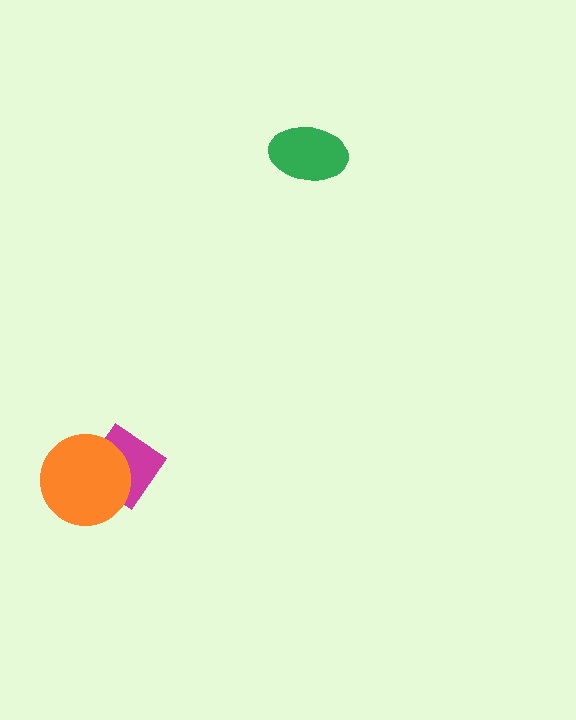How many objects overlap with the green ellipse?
0 objects overlap with the green ellipse.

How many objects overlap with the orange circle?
1 object overlaps with the orange circle.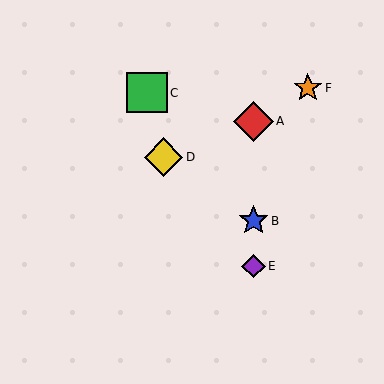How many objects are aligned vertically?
3 objects (A, B, E) are aligned vertically.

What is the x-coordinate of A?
Object A is at x≈254.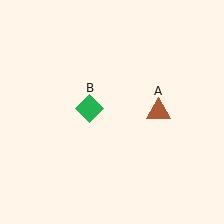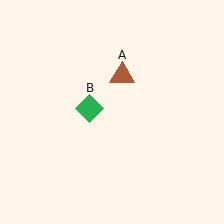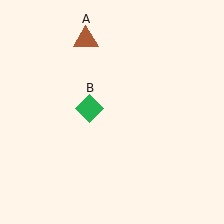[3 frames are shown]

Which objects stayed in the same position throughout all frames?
Green diamond (object B) remained stationary.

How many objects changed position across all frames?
1 object changed position: brown triangle (object A).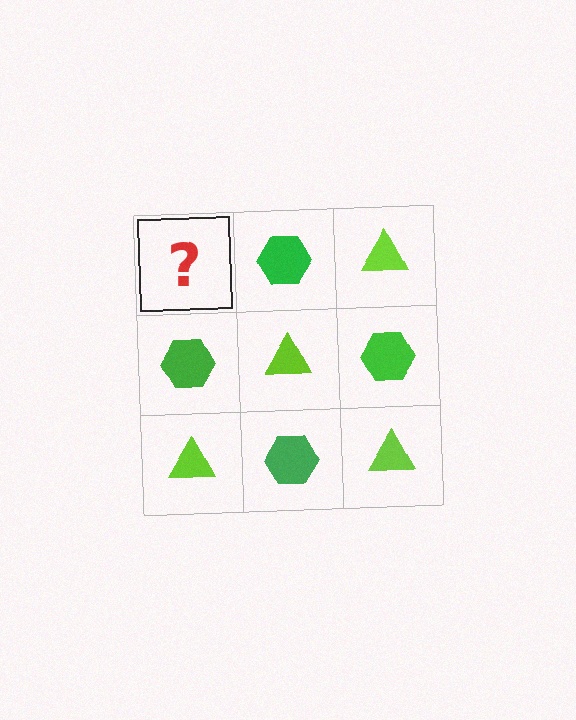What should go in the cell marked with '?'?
The missing cell should contain a lime triangle.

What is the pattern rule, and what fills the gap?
The rule is that it alternates lime triangle and green hexagon in a checkerboard pattern. The gap should be filled with a lime triangle.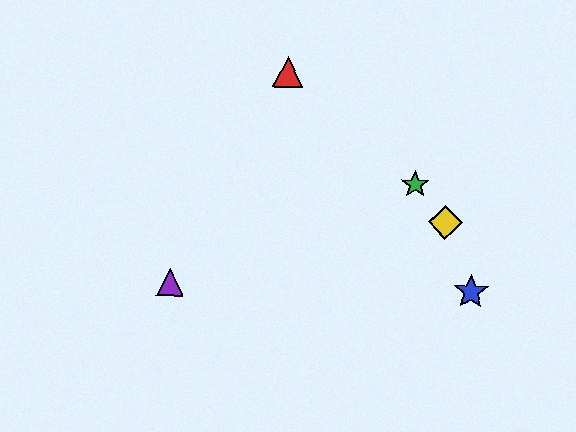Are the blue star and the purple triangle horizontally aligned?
Yes, both are at y≈292.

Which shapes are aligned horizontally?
The blue star, the purple triangle are aligned horizontally.